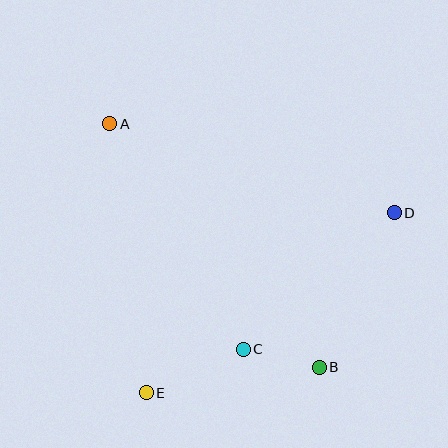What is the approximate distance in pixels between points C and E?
The distance between C and E is approximately 107 pixels.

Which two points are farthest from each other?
Points A and B are farthest from each other.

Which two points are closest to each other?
Points B and C are closest to each other.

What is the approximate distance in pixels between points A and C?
The distance between A and C is approximately 262 pixels.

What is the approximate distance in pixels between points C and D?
The distance between C and D is approximately 203 pixels.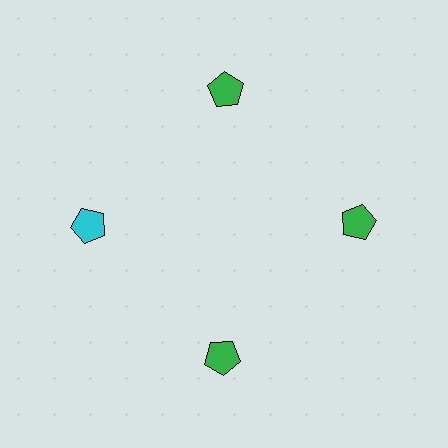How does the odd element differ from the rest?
It has a different color: cyan instead of green.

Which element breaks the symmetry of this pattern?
The cyan pentagon at roughly the 9 o'clock position breaks the symmetry. All other shapes are green pentagons.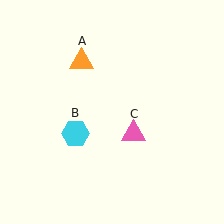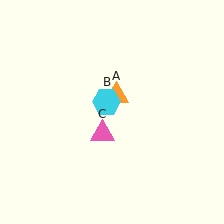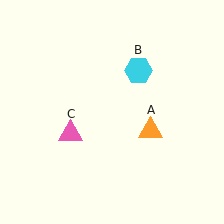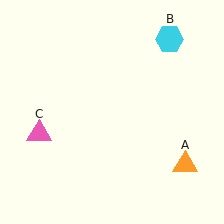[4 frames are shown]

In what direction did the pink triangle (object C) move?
The pink triangle (object C) moved left.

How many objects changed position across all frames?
3 objects changed position: orange triangle (object A), cyan hexagon (object B), pink triangle (object C).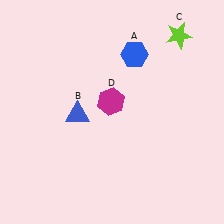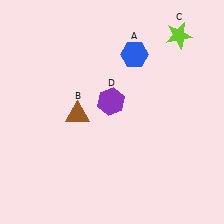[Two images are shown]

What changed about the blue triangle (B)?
In Image 1, B is blue. In Image 2, it changed to brown.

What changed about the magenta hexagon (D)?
In Image 1, D is magenta. In Image 2, it changed to purple.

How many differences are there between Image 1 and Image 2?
There are 2 differences between the two images.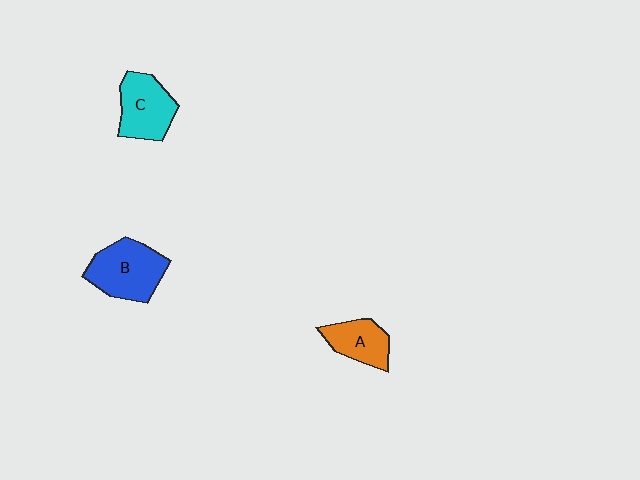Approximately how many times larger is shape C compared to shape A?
Approximately 1.3 times.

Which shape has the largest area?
Shape B (blue).